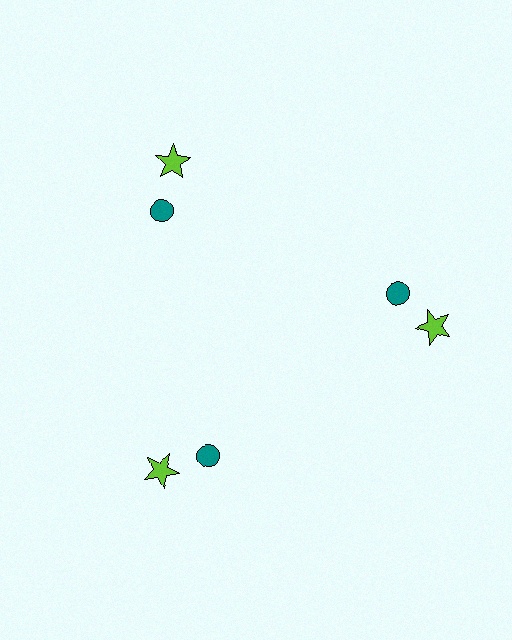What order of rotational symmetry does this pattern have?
This pattern has 3-fold rotational symmetry.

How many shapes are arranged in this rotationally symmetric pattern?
There are 6 shapes, arranged in 3 groups of 2.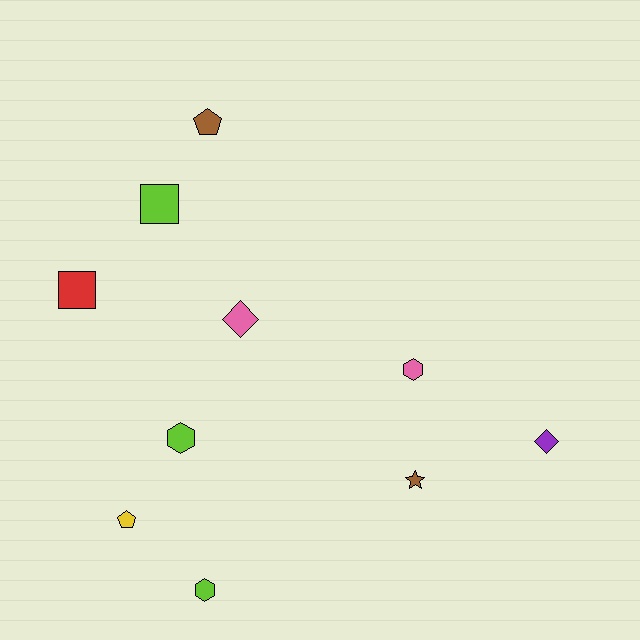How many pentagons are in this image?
There are 2 pentagons.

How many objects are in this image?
There are 10 objects.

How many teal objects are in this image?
There are no teal objects.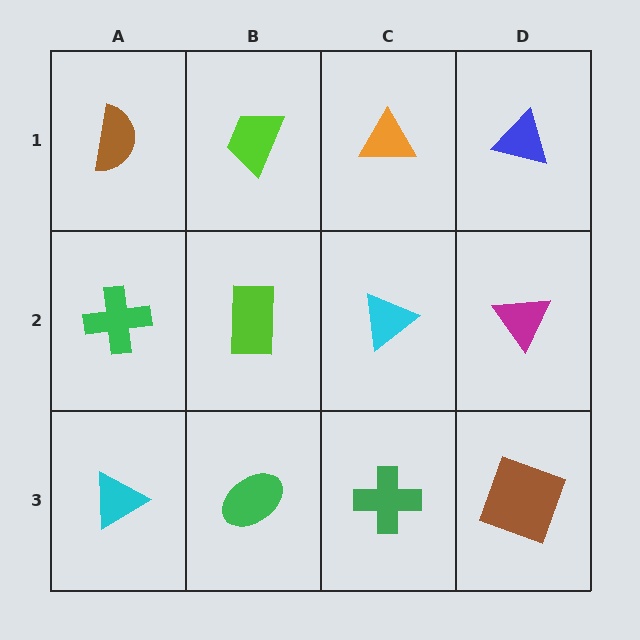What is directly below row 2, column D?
A brown square.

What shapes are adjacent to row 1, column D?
A magenta triangle (row 2, column D), an orange triangle (row 1, column C).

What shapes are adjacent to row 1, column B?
A lime rectangle (row 2, column B), a brown semicircle (row 1, column A), an orange triangle (row 1, column C).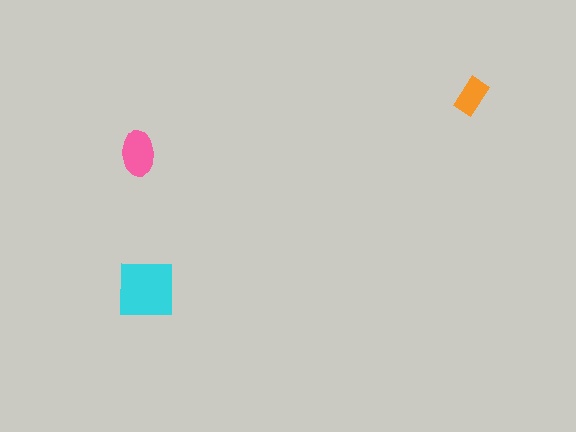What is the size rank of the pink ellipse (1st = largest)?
2nd.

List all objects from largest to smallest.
The cyan square, the pink ellipse, the orange rectangle.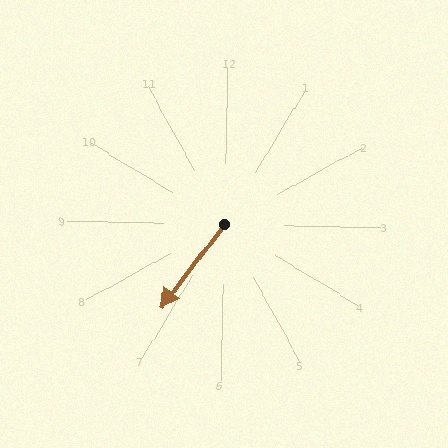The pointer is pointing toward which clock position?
Roughly 7 o'clock.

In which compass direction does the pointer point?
Southwest.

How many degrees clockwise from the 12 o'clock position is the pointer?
Approximately 216 degrees.